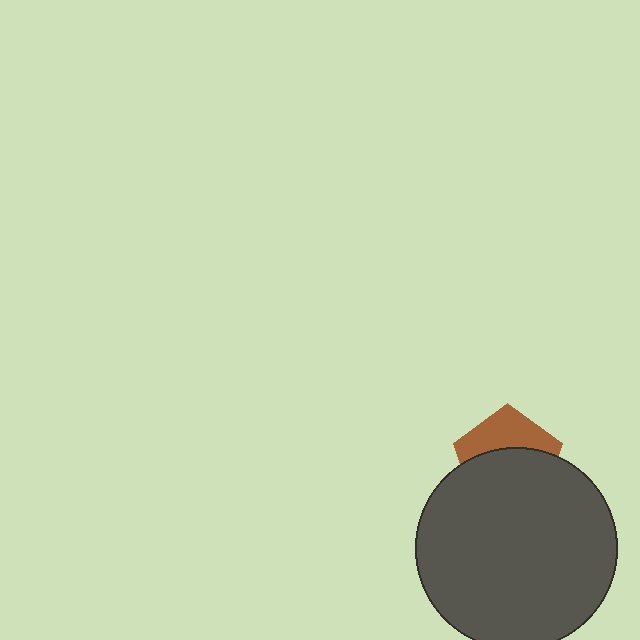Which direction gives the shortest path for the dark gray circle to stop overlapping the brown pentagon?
Moving down gives the shortest separation.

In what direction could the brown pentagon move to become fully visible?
The brown pentagon could move up. That would shift it out from behind the dark gray circle entirely.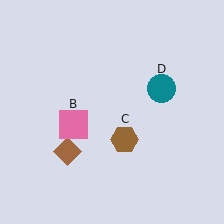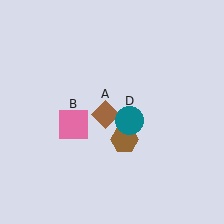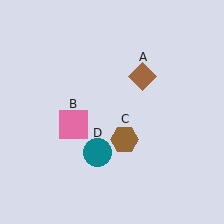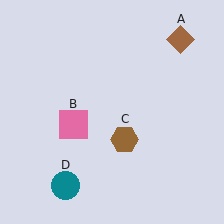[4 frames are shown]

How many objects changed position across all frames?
2 objects changed position: brown diamond (object A), teal circle (object D).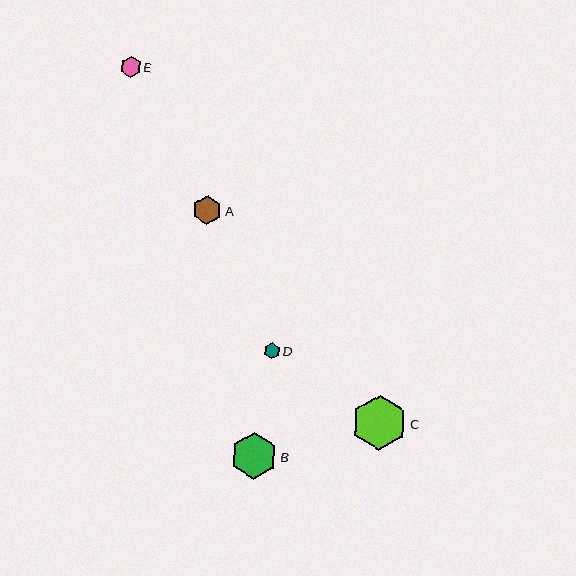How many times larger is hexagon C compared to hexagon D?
Hexagon C is approximately 3.4 times the size of hexagon D.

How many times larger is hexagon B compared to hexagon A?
Hexagon B is approximately 1.6 times the size of hexagon A.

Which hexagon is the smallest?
Hexagon D is the smallest with a size of approximately 16 pixels.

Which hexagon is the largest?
Hexagon C is the largest with a size of approximately 55 pixels.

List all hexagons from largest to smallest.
From largest to smallest: C, B, A, E, D.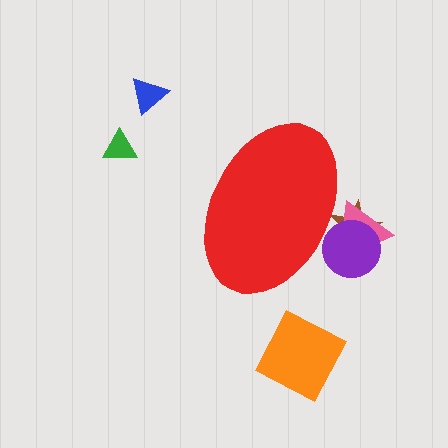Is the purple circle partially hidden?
Yes, the purple circle is partially hidden behind the red ellipse.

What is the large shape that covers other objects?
A red ellipse.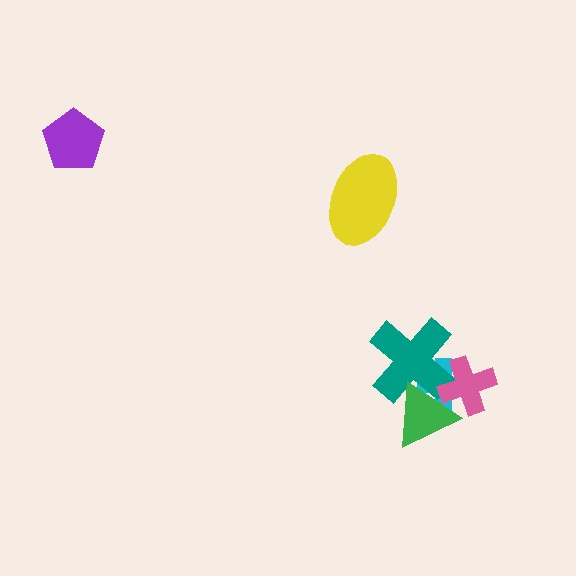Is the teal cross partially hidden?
Yes, it is partially covered by another shape.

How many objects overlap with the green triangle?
3 objects overlap with the green triangle.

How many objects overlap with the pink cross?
3 objects overlap with the pink cross.